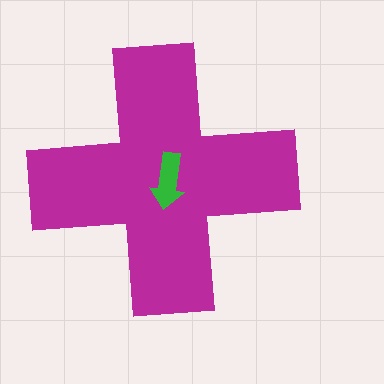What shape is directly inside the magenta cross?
The green arrow.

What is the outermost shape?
The magenta cross.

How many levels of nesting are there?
2.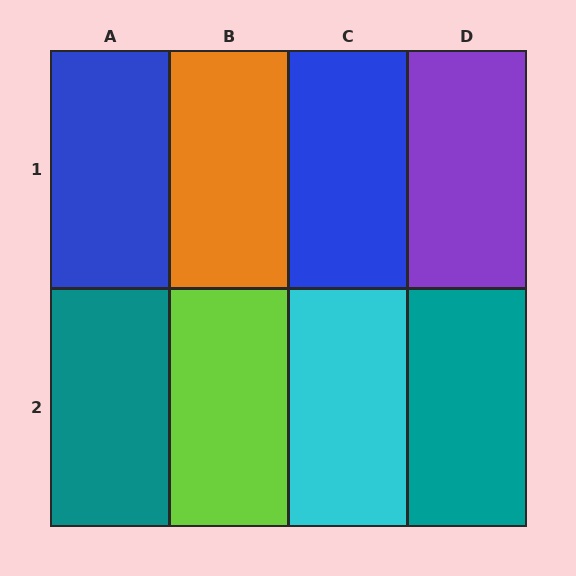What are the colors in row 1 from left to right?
Blue, orange, blue, purple.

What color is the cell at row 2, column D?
Teal.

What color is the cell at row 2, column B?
Lime.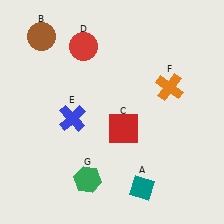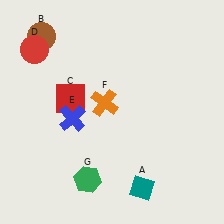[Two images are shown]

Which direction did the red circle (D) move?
The red circle (D) moved left.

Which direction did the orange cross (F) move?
The orange cross (F) moved left.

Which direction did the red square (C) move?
The red square (C) moved left.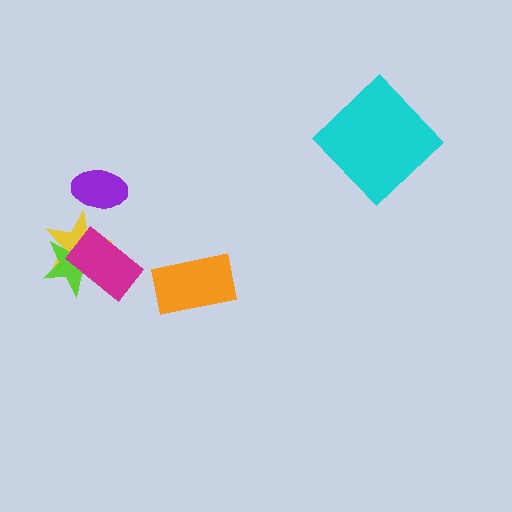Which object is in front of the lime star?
The magenta rectangle is in front of the lime star.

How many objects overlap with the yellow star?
2 objects overlap with the yellow star.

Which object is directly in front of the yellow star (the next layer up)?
The lime star is directly in front of the yellow star.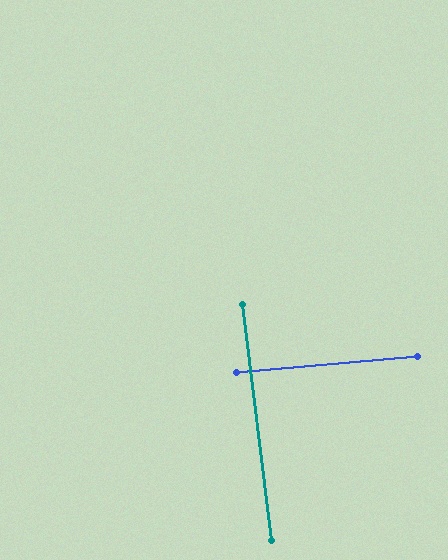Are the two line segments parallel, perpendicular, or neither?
Perpendicular — they meet at approximately 88°.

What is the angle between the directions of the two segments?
Approximately 88 degrees.